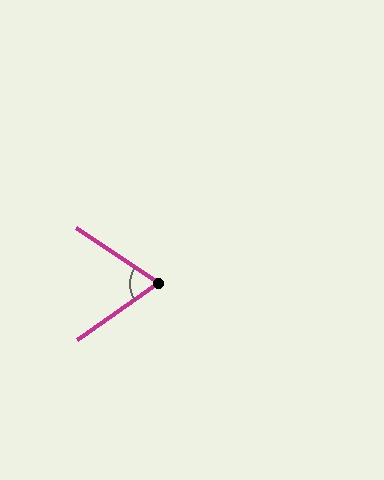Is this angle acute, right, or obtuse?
It is acute.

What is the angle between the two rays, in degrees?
Approximately 69 degrees.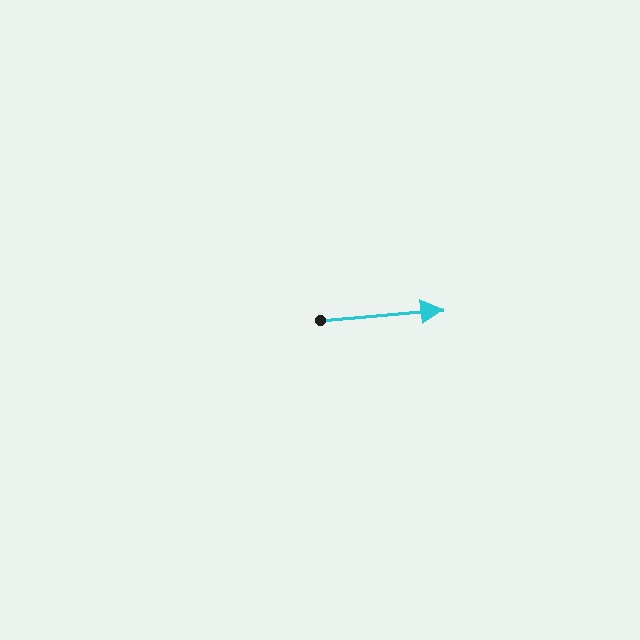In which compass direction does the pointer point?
East.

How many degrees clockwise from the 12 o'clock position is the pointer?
Approximately 85 degrees.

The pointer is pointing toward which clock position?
Roughly 3 o'clock.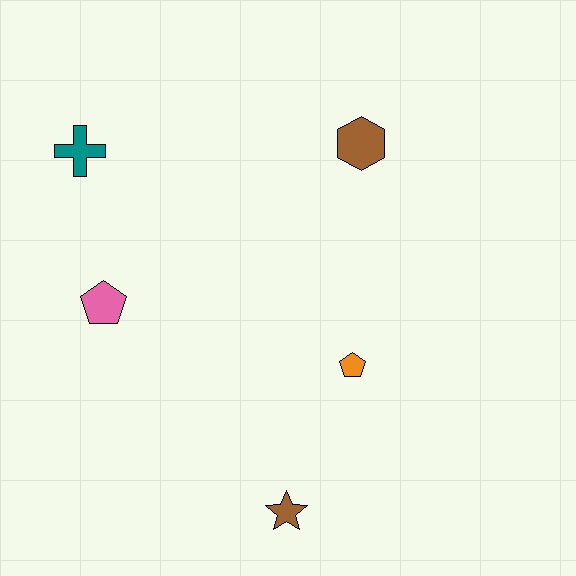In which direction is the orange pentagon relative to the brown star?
The orange pentagon is above the brown star.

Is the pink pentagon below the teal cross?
Yes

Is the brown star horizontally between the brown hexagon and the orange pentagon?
No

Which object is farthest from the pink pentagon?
The brown hexagon is farthest from the pink pentagon.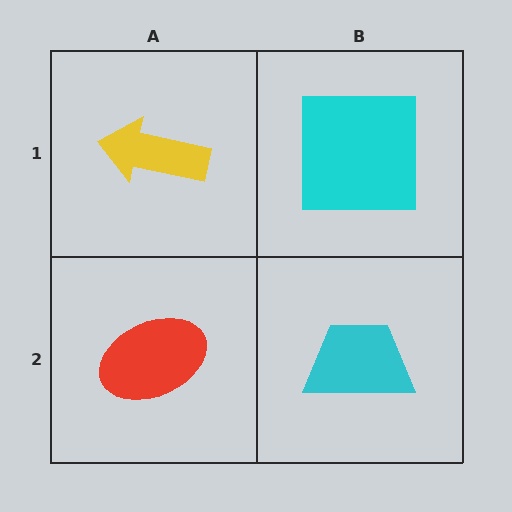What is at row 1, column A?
A yellow arrow.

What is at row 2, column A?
A red ellipse.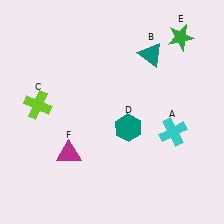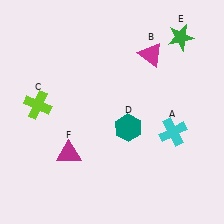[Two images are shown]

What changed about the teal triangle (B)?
In Image 1, B is teal. In Image 2, it changed to magenta.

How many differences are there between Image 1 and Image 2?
There is 1 difference between the two images.